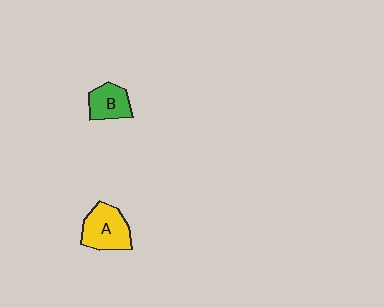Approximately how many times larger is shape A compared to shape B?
Approximately 1.4 times.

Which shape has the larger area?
Shape A (yellow).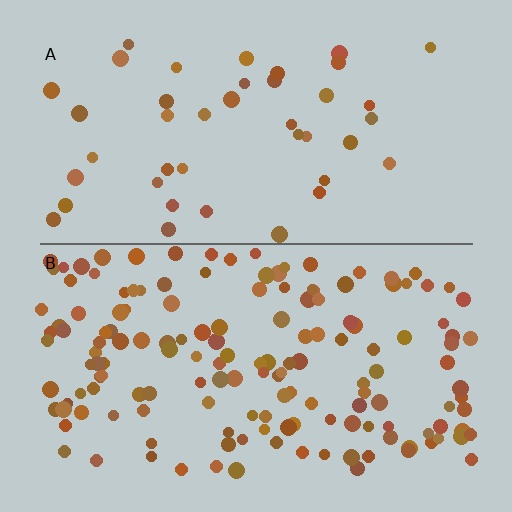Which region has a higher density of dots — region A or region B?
B (the bottom).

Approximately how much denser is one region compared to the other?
Approximately 3.5× — region B over region A.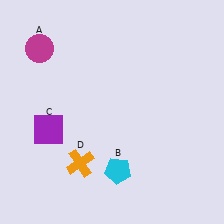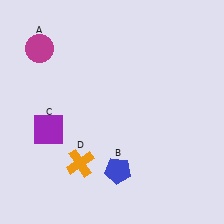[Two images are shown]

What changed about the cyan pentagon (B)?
In Image 1, B is cyan. In Image 2, it changed to blue.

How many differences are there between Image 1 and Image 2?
There is 1 difference between the two images.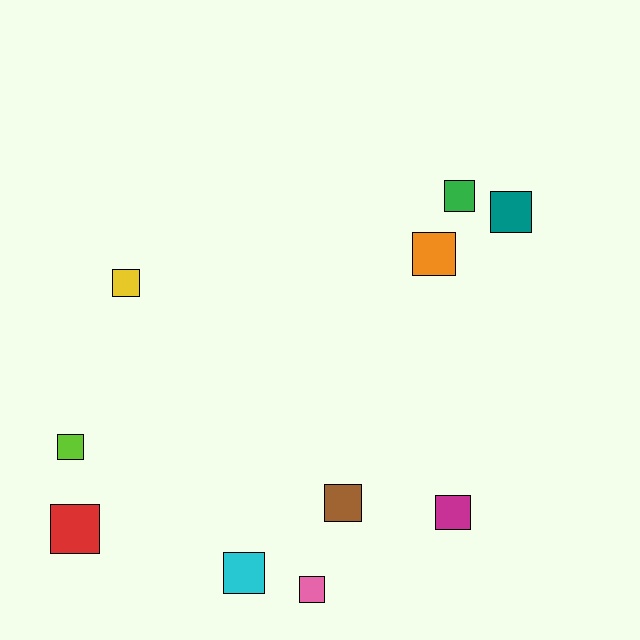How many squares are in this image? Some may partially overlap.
There are 10 squares.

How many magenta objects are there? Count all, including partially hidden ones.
There is 1 magenta object.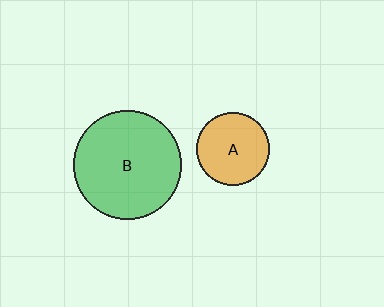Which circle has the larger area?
Circle B (green).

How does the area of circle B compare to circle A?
Approximately 2.2 times.